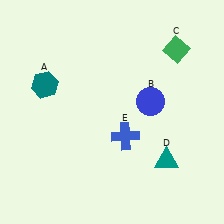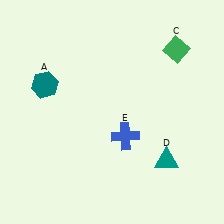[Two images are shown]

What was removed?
The blue circle (B) was removed in Image 2.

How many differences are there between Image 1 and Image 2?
There is 1 difference between the two images.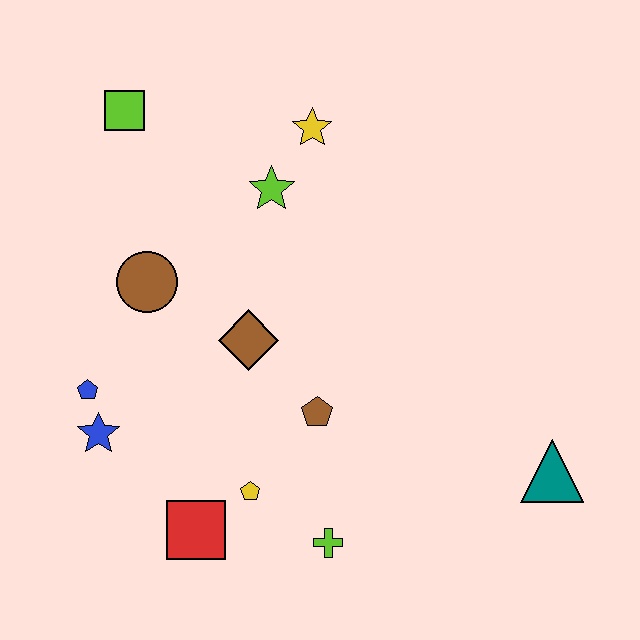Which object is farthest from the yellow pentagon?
The lime square is farthest from the yellow pentagon.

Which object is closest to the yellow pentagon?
The red square is closest to the yellow pentagon.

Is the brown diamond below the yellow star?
Yes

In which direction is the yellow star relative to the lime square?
The yellow star is to the right of the lime square.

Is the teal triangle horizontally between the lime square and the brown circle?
No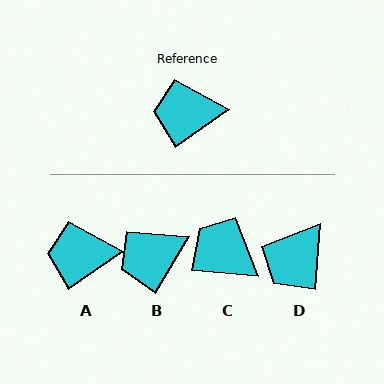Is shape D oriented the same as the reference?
No, it is off by about 51 degrees.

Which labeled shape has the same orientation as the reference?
A.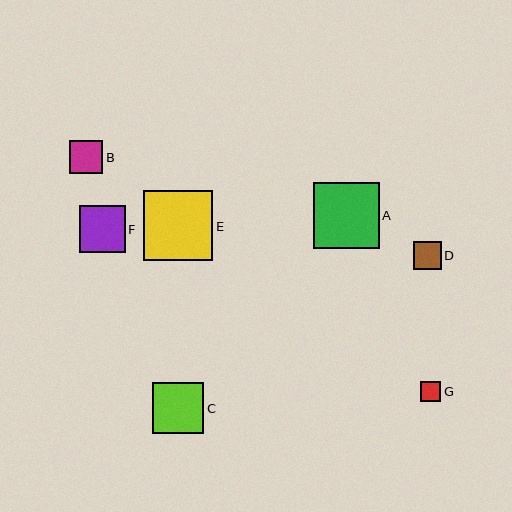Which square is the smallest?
Square G is the smallest with a size of approximately 20 pixels.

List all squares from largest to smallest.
From largest to smallest: E, A, C, F, B, D, G.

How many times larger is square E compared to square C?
Square E is approximately 1.4 times the size of square C.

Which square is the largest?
Square E is the largest with a size of approximately 70 pixels.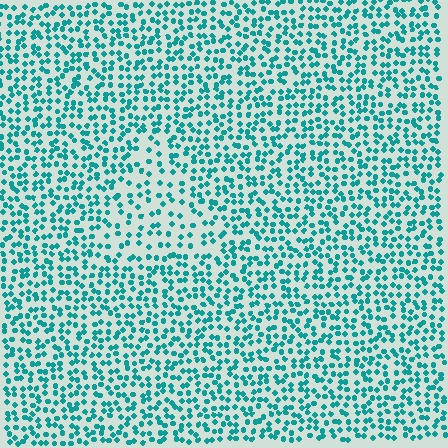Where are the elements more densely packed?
The elements are more densely packed outside the triangle boundary.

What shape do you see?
I see a triangle.